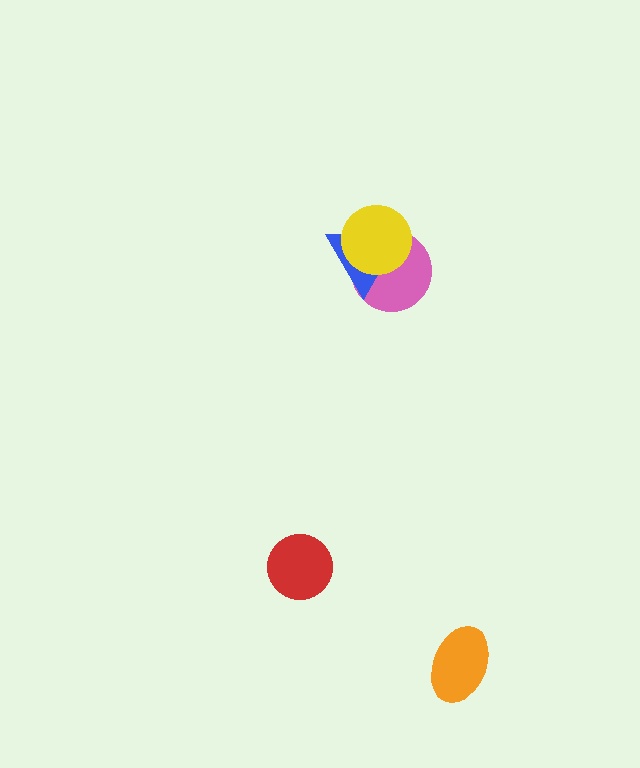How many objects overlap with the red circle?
0 objects overlap with the red circle.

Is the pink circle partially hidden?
Yes, it is partially covered by another shape.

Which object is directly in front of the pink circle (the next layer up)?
The blue triangle is directly in front of the pink circle.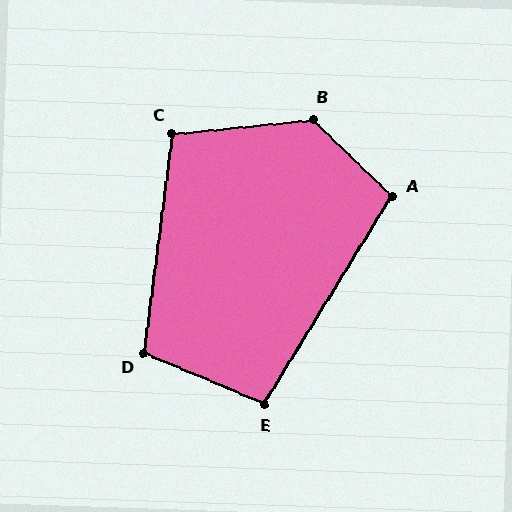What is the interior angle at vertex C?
Approximately 103 degrees (obtuse).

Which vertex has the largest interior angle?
B, at approximately 129 degrees.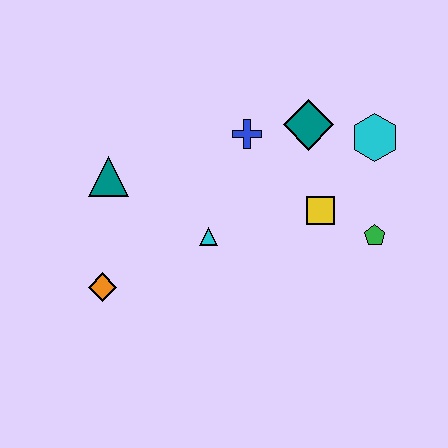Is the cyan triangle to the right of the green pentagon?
No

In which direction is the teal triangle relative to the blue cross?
The teal triangle is to the left of the blue cross.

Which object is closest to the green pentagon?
The yellow square is closest to the green pentagon.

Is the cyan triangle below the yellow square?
Yes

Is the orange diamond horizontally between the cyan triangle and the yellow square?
No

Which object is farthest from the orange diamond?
The cyan hexagon is farthest from the orange diamond.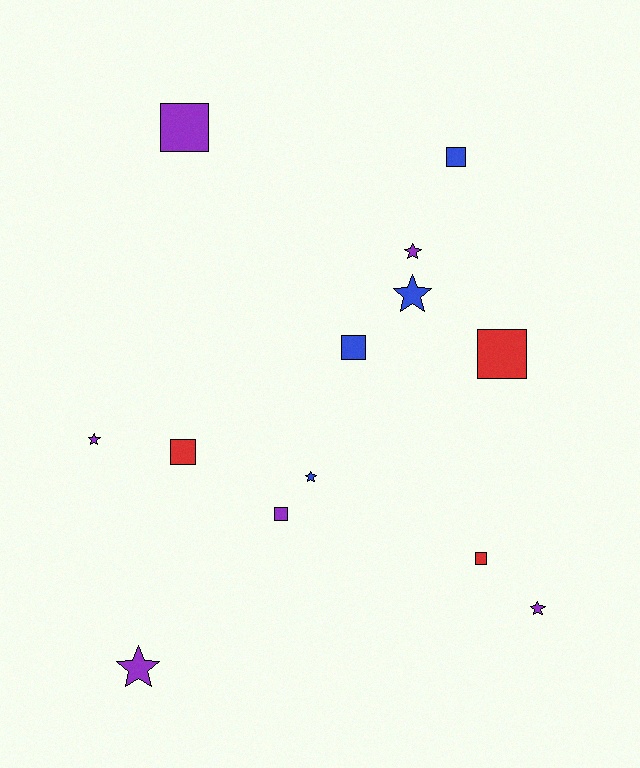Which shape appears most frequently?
Square, with 7 objects.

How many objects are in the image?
There are 13 objects.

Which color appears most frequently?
Purple, with 6 objects.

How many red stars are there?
There are no red stars.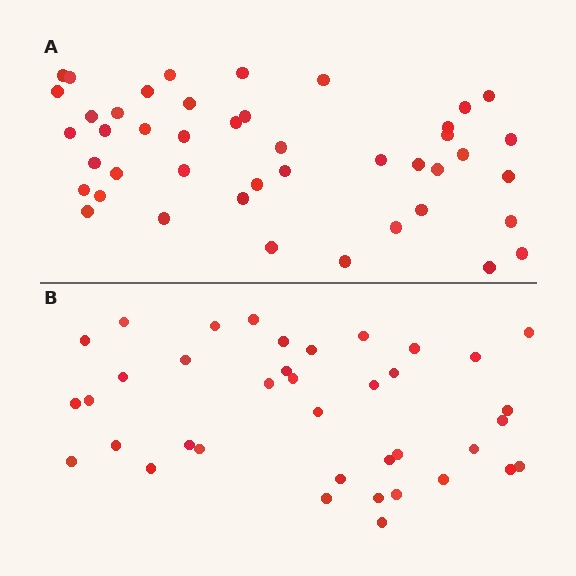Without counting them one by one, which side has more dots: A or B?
Region A (the top region) has more dots.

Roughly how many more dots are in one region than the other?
Region A has about 6 more dots than region B.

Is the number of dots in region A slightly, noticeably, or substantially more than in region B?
Region A has only slightly more — the two regions are fairly close. The ratio is roughly 1.2 to 1.